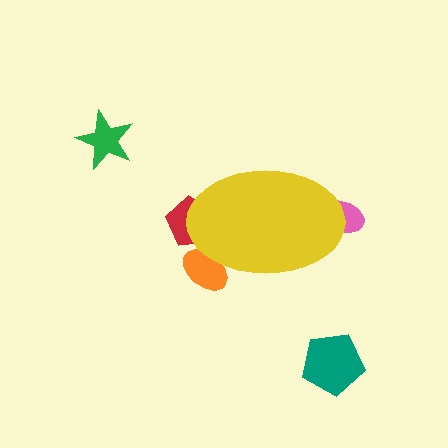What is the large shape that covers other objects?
A yellow ellipse.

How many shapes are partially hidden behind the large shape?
3 shapes are partially hidden.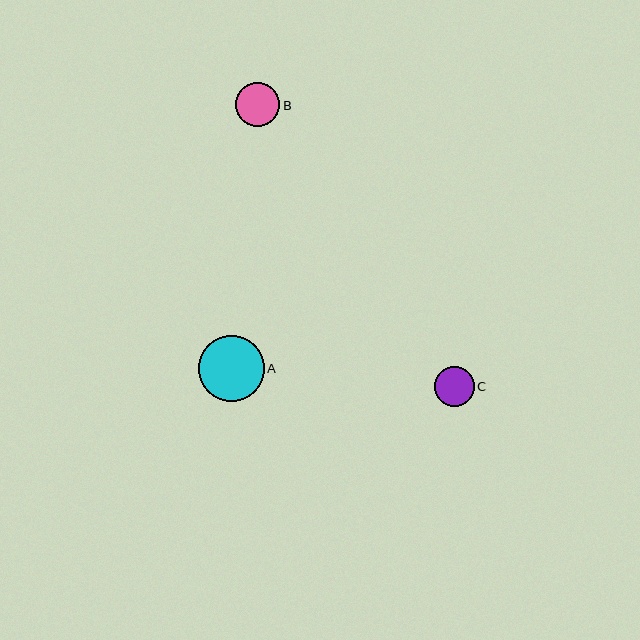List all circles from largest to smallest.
From largest to smallest: A, B, C.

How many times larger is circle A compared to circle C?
Circle A is approximately 1.6 times the size of circle C.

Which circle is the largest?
Circle A is the largest with a size of approximately 66 pixels.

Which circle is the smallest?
Circle C is the smallest with a size of approximately 40 pixels.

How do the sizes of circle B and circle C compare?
Circle B and circle C are approximately the same size.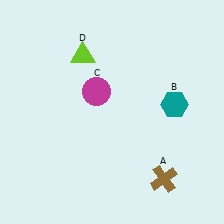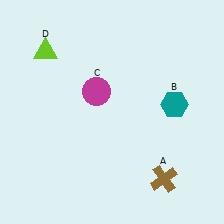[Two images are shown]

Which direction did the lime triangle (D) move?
The lime triangle (D) moved left.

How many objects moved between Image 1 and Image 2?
1 object moved between the two images.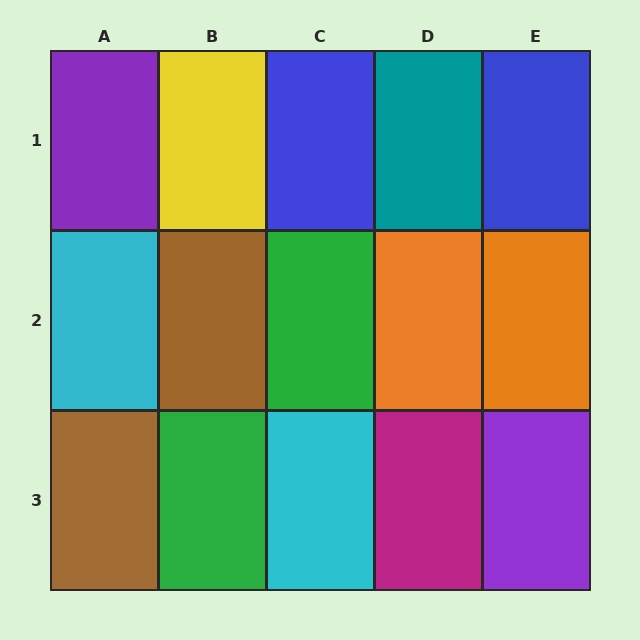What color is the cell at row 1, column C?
Blue.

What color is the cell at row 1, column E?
Blue.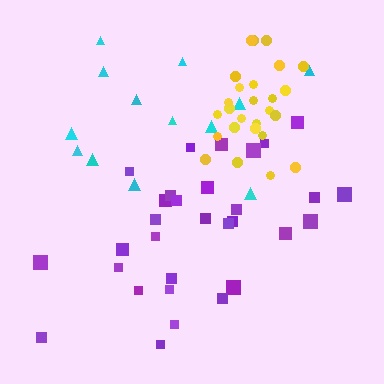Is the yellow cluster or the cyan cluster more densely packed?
Yellow.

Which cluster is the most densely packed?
Yellow.